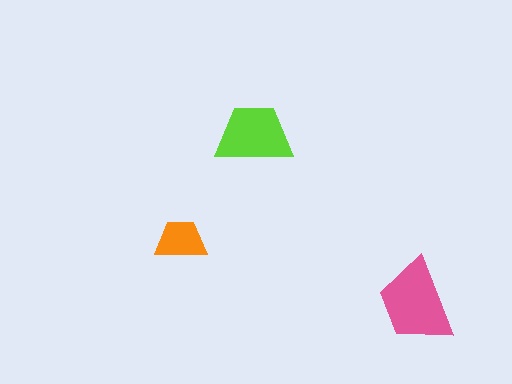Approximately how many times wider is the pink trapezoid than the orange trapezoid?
About 1.5 times wider.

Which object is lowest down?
The pink trapezoid is bottommost.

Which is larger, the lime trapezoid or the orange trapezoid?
The lime one.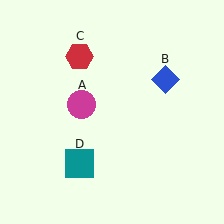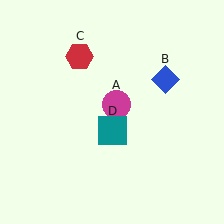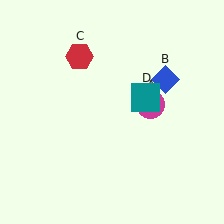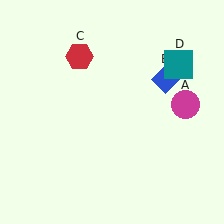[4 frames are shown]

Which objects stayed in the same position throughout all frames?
Blue diamond (object B) and red hexagon (object C) remained stationary.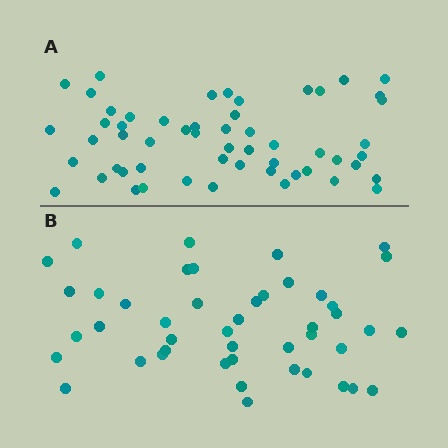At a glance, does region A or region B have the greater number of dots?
Region A (the top region) has more dots.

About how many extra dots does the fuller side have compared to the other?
Region A has roughly 10 or so more dots than region B.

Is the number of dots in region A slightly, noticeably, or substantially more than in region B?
Region A has only slightly more — the two regions are fairly close. The ratio is roughly 1.2 to 1.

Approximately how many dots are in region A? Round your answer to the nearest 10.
About 60 dots. (The exact count is 55, which rounds to 60.)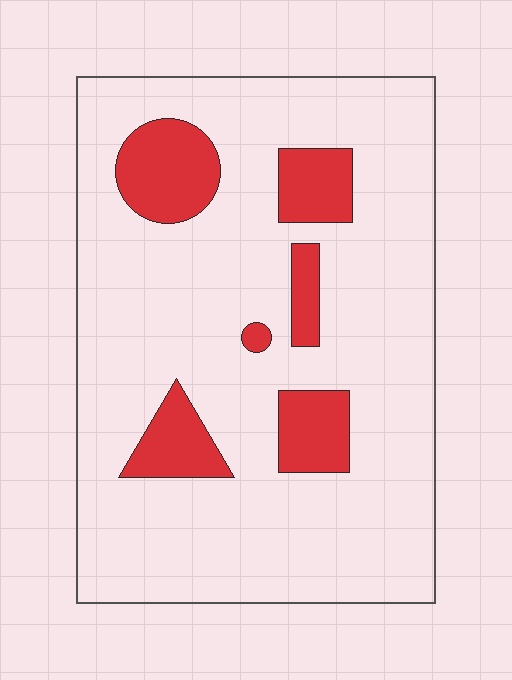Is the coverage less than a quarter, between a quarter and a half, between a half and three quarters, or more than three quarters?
Less than a quarter.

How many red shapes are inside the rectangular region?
6.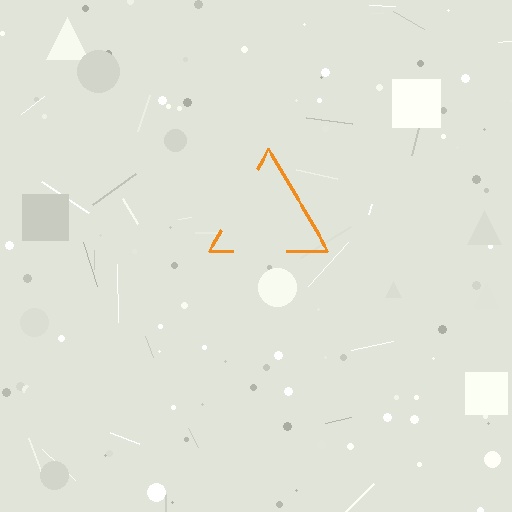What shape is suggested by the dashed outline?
The dashed outline suggests a triangle.